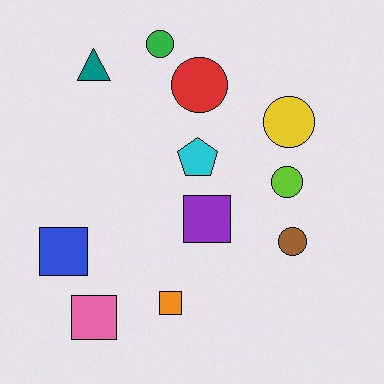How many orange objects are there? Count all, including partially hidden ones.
There is 1 orange object.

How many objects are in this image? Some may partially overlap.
There are 11 objects.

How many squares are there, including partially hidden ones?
There are 4 squares.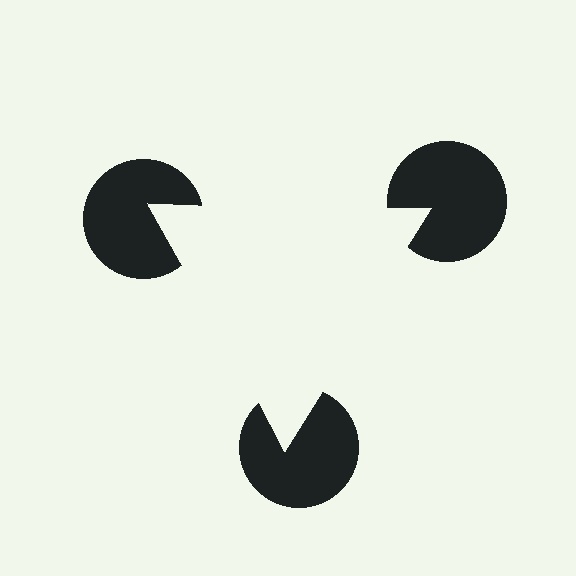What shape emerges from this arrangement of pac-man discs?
An illusory triangle — its edges are inferred from the aligned wedge cuts in the pac-man discs, not physically drawn.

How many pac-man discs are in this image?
There are 3 — one at each vertex of the illusory triangle.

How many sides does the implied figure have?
3 sides.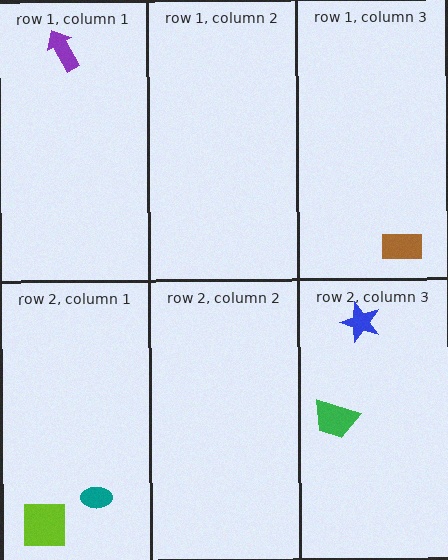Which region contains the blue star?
The row 2, column 3 region.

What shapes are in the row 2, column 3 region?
The green trapezoid, the blue star.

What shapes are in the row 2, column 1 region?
The lime square, the teal ellipse.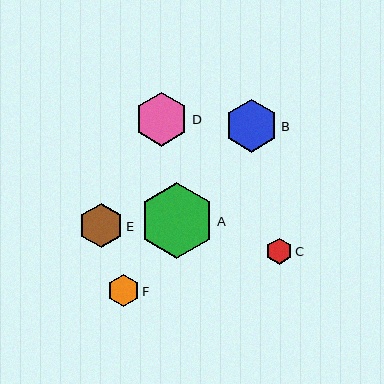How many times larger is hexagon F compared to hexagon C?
Hexagon F is approximately 1.2 times the size of hexagon C.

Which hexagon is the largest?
Hexagon A is the largest with a size of approximately 75 pixels.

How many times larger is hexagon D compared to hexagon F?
Hexagon D is approximately 1.7 times the size of hexagon F.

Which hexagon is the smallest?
Hexagon C is the smallest with a size of approximately 26 pixels.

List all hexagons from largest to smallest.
From largest to smallest: A, D, B, E, F, C.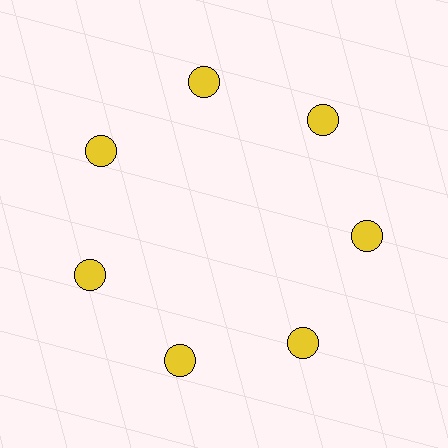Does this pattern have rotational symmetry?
Yes, this pattern has 7-fold rotational symmetry. It looks the same after rotating 51 degrees around the center.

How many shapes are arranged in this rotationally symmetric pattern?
There are 7 shapes, arranged in 7 groups of 1.